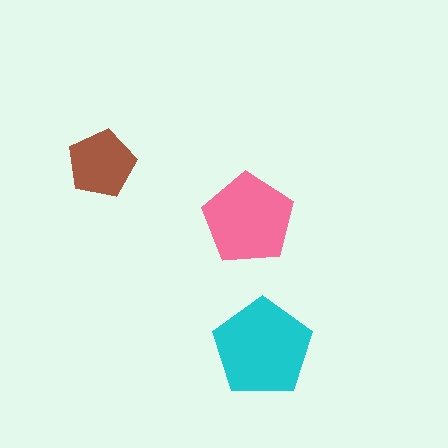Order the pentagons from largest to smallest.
the cyan one, the pink one, the brown one.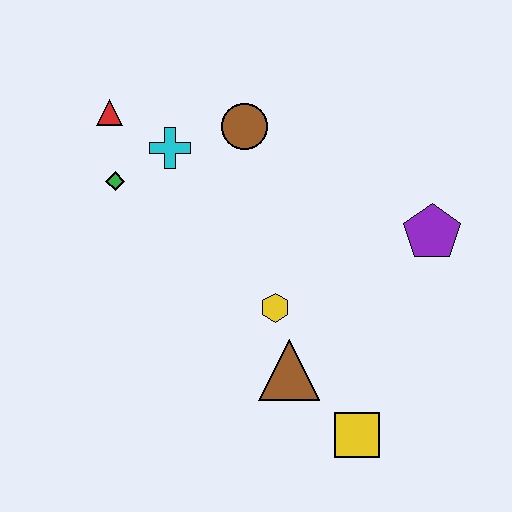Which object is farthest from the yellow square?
The red triangle is farthest from the yellow square.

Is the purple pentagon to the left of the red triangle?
No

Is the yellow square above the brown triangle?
No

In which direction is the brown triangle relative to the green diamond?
The brown triangle is below the green diamond.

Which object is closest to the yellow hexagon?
The brown triangle is closest to the yellow hexagon.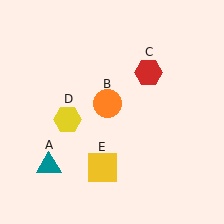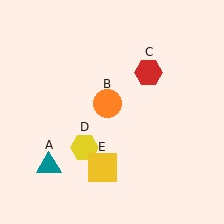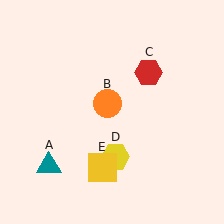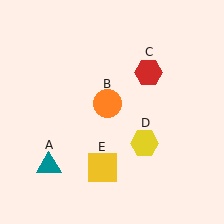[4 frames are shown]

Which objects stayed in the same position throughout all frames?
Teal triangle (object A) and orange circle (object B) and red hexagon (object C) and yellow square (object E) remained stationary.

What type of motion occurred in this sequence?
The yellow hexagon (object D) rotated counterclockwise around the center of the scene.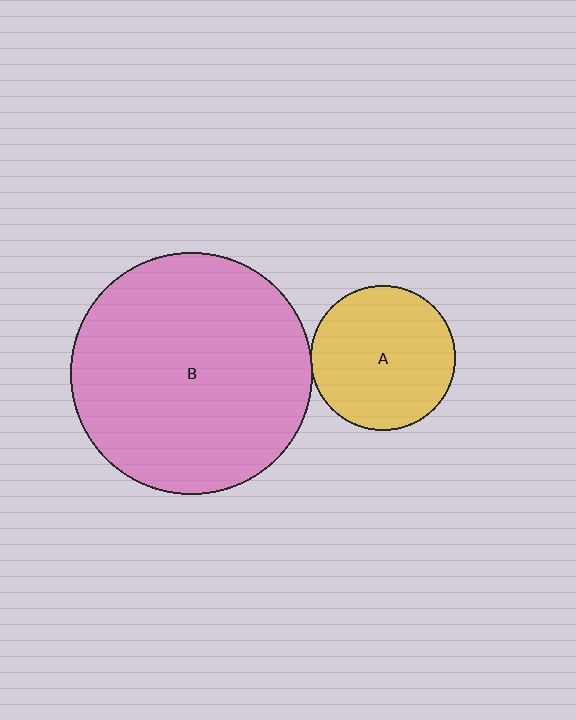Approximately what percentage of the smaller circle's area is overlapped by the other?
Approximately 5%.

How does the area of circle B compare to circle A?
Approximately 2.8 times.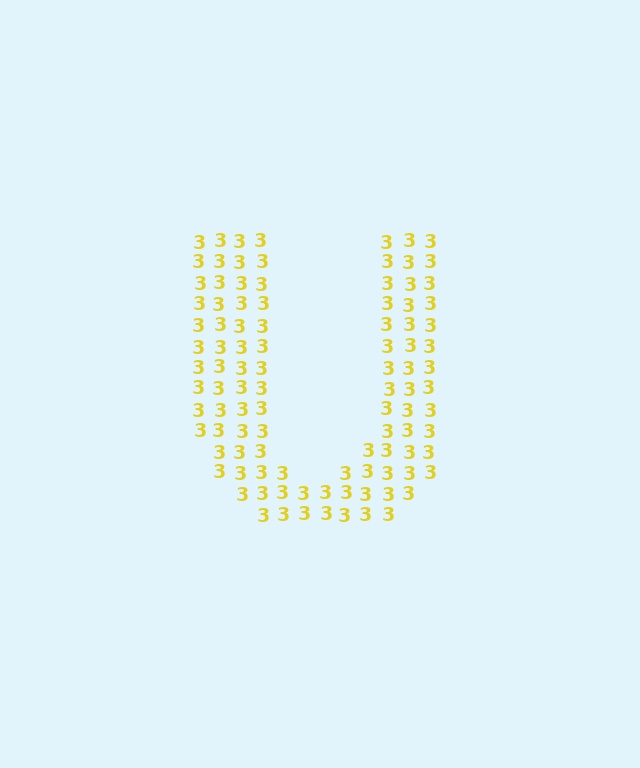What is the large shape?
The large shape is the letter U.